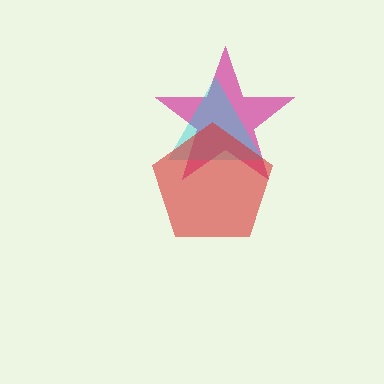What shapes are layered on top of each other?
The layered shapes are: a magenta star, a cyan triangle, a red pentagon.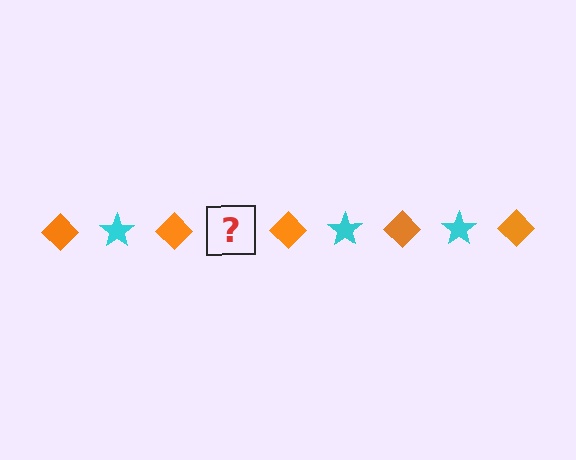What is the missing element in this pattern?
The missing element is a cyan star.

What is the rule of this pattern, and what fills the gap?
The rule is that the pattern alternates between orange diamond and cyan star. The gap should be filled with a cyan star.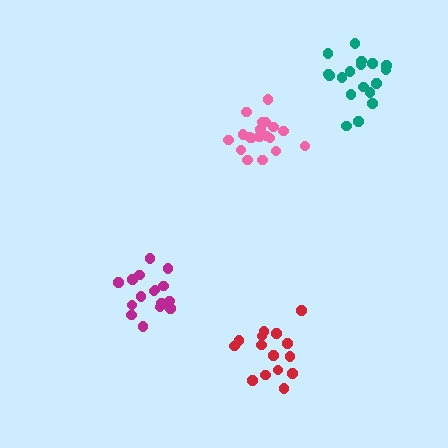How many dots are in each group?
Group 1: 16 dots, Group 2: 19 dots, Group 3: 15 dots, Group 4: 18 dots (68 total).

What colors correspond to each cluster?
The clusters are colored: magenta, pink, red, teal.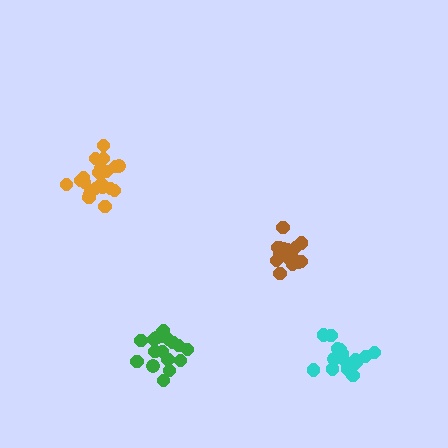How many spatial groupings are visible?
There are 4 spatial groupings.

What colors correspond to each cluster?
The clusters are colored: brown, orange, green, cyan.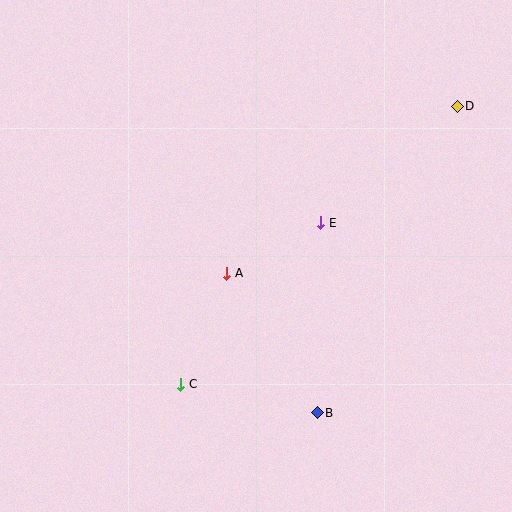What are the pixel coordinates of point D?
Point D is at (457, 106).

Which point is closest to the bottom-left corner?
Point C is closest to the bottom-left corner.